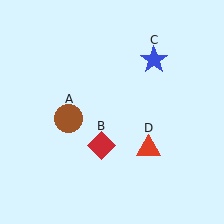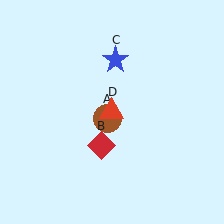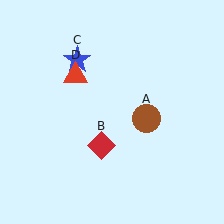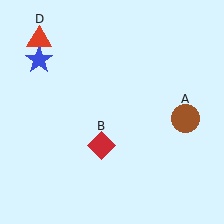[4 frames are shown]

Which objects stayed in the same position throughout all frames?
Red diamond (object B) remained stationary.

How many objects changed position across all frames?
3 objects changed position: brown circle (object A), blue star (object C), red triangle (object D).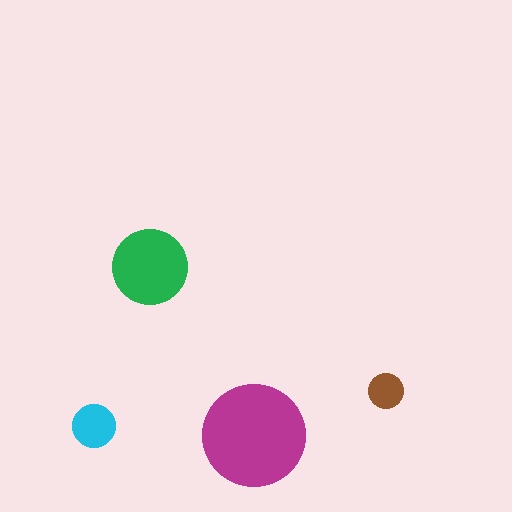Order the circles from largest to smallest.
the magenta one, the green one, the cyan one, the brown one.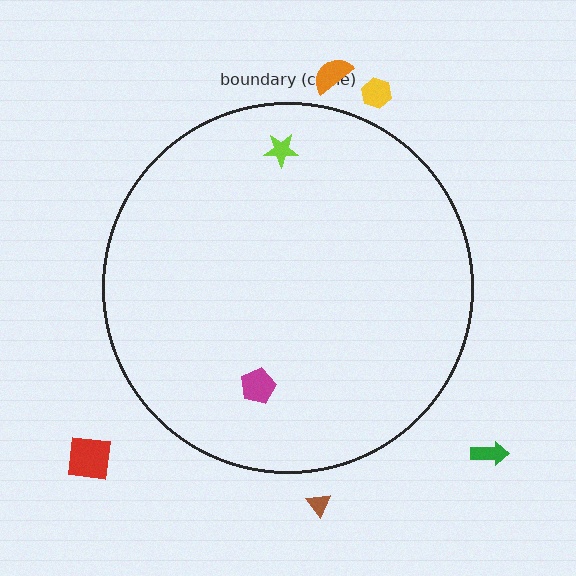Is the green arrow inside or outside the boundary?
Outside.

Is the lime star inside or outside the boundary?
Inside.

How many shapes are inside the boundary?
2 inside, 5 outside.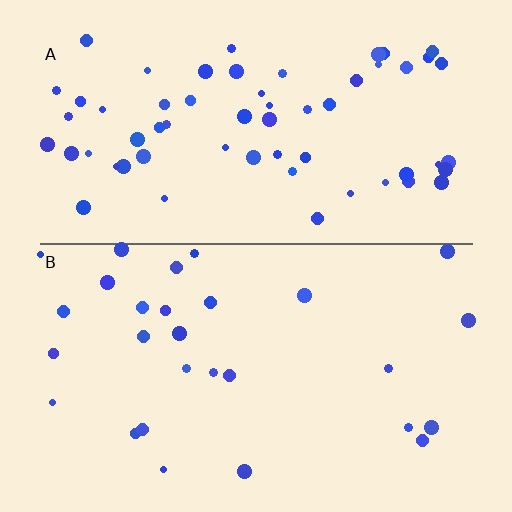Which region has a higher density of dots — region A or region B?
A (the top).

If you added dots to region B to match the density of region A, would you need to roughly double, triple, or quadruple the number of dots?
Approximately double.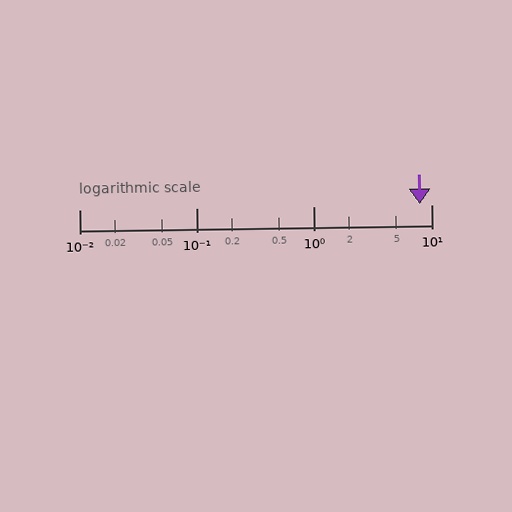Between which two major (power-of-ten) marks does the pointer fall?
The pointer is between 1 and 10.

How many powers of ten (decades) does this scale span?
The scale spans 3 decades, from 0.01 to 10.